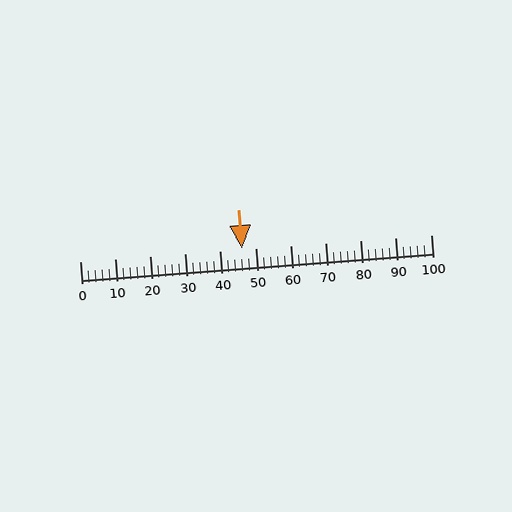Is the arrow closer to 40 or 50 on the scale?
The arrow is closer to 50.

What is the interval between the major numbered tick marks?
The major tick marks are spaced 10 units apart.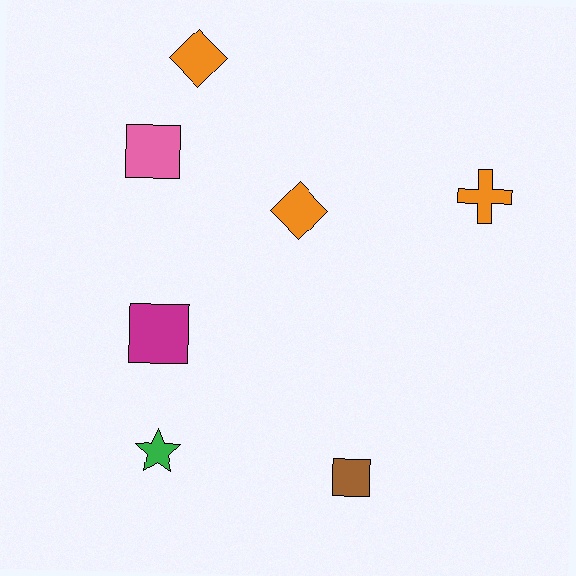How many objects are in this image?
There are 7 objects.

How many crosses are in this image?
There is 1 cross.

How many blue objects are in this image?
There are no blue objects.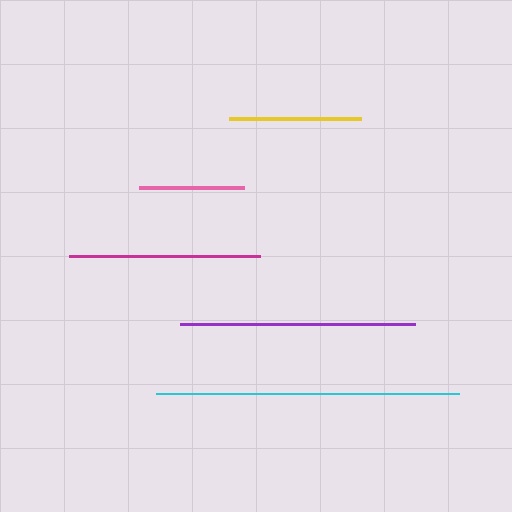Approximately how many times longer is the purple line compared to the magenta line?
The purple line is approximately 1.2 times the length of the magenta line.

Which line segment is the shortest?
The pink line is the shortest at approximately 105 pixels.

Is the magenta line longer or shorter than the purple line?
The purple line is longer than the magenta line.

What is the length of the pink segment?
The pink segment is approximately 105 pixels long.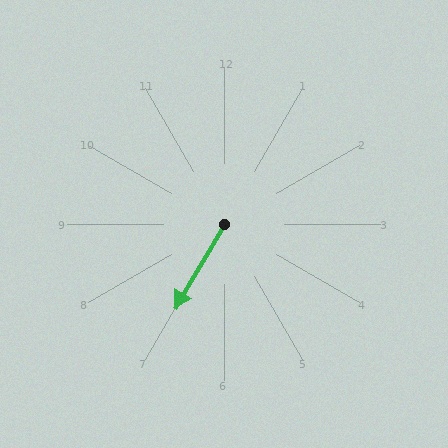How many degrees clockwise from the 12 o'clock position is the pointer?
Approximately 210 degrees.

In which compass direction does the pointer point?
Southwest.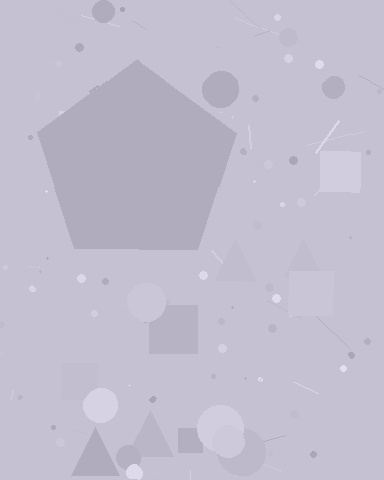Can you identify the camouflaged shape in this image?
The camouflaged shape is a pentagon.